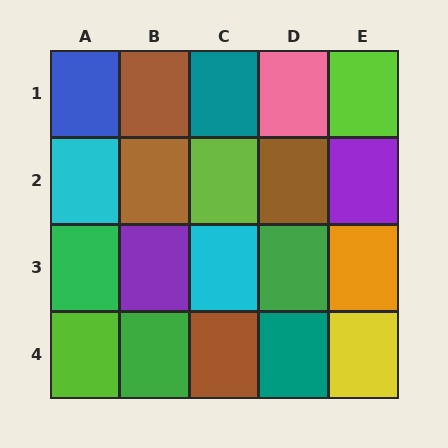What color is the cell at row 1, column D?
Pink.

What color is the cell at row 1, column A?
Blue.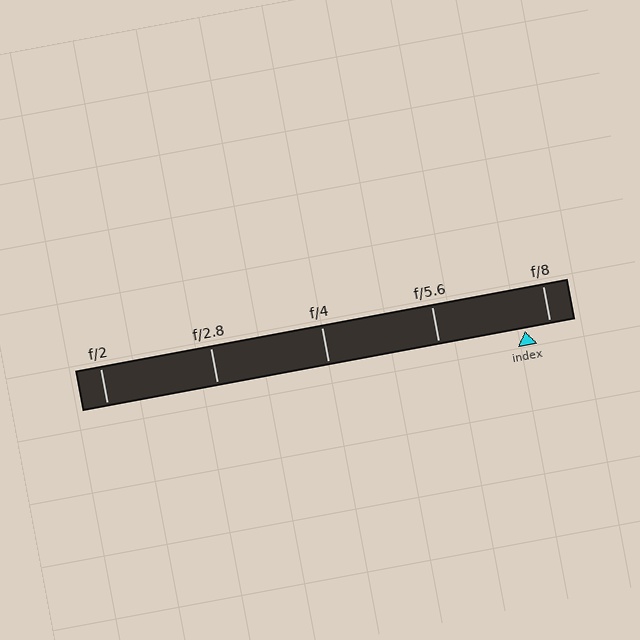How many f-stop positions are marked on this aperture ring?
There are 5 f-stop positions marked.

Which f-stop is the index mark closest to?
The index mark is closest to f/8.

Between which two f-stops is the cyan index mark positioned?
The index mark is between f/5.6 and f/8.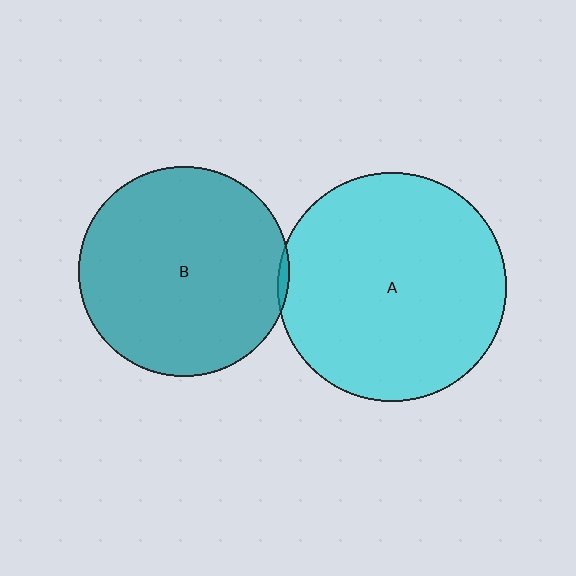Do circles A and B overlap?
Yes.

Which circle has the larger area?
Circle A (cyan).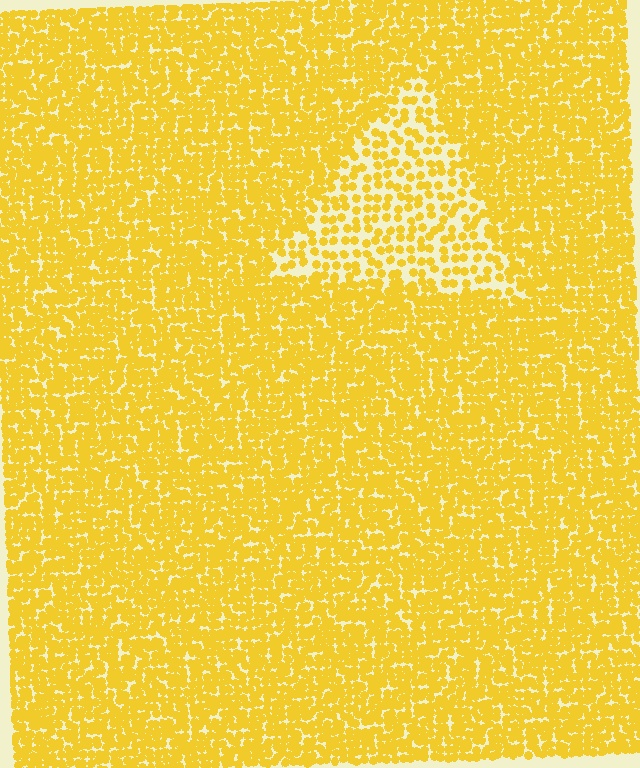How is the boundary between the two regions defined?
The boundary is defined by a change in element density (approximately 2.1x ratio). All elements are the same color, size, and shape.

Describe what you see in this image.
The image contains small yellow elements arranged at two different densities. A triangle-shaped region is visible where the elements are less densely packed than the surrounding area.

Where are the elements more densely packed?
The elements are more densely packed outside the triangle boundary.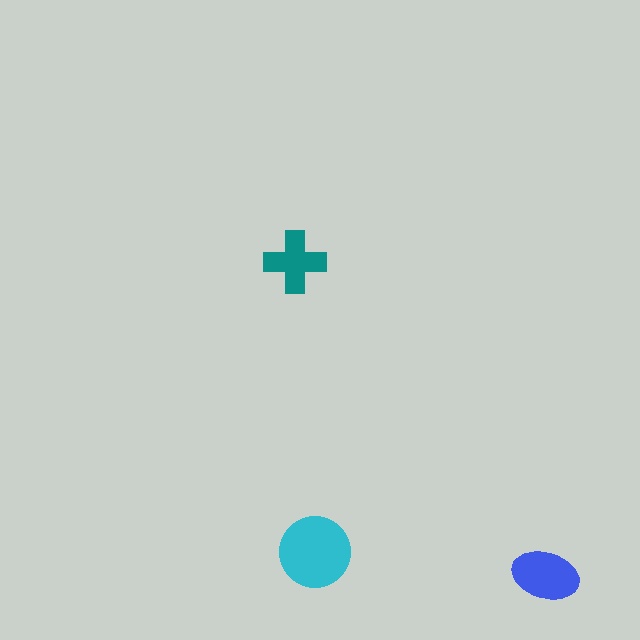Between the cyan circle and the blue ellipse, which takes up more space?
The cyan circle.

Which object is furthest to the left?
The teal cross is leftmost.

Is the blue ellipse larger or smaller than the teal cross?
Larger.